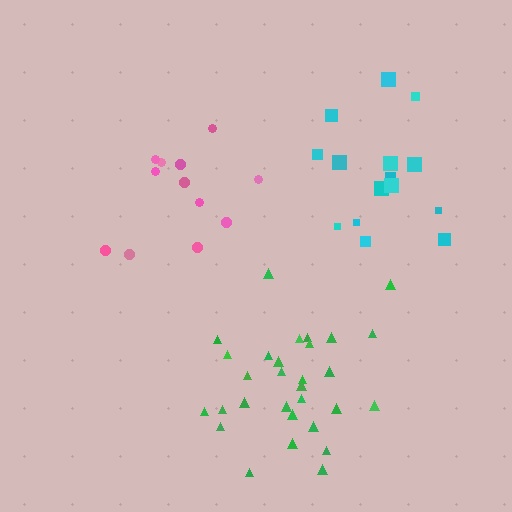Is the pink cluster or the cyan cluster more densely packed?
Cyan.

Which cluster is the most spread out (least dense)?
Pink.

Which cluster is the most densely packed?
Green.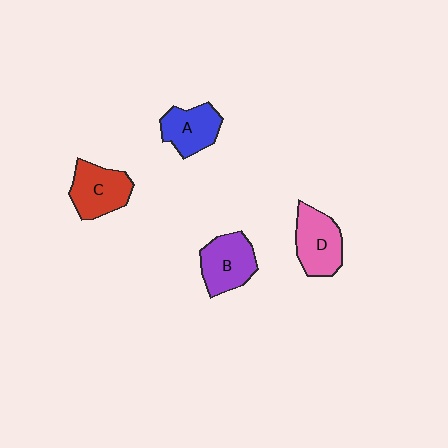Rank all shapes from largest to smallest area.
From largest to smallest: D (pink), B (purple), C (red), A (blue).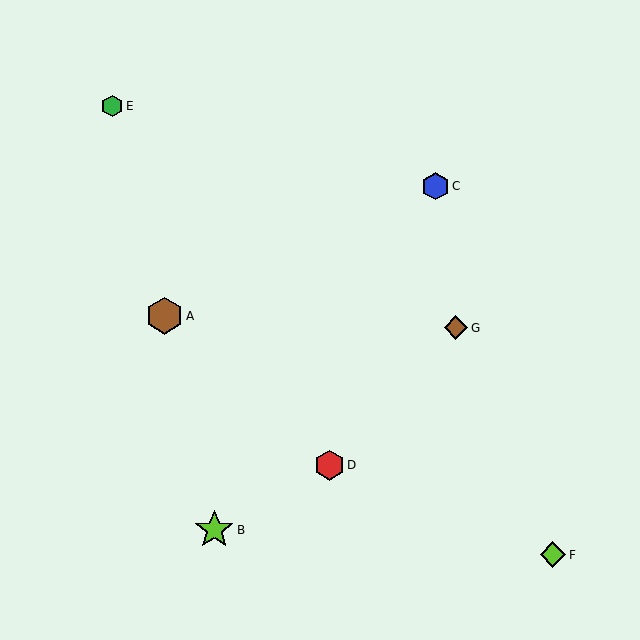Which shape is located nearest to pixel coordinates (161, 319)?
The brown hexagon (labeled A) at (164, 316) is nearest to that location.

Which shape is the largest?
The lime star (labeled B) is the largest.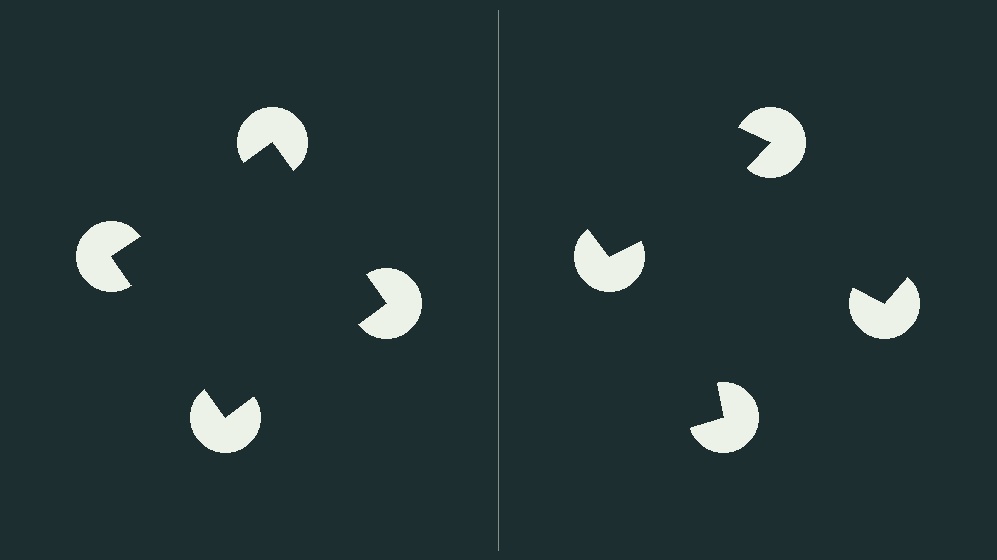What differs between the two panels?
The pac-man discs are positioned identically on both sides; only the wedge orientations differ. On the left they align to a square; on the right they are misaligned.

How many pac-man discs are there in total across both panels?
8 — 4 on each side.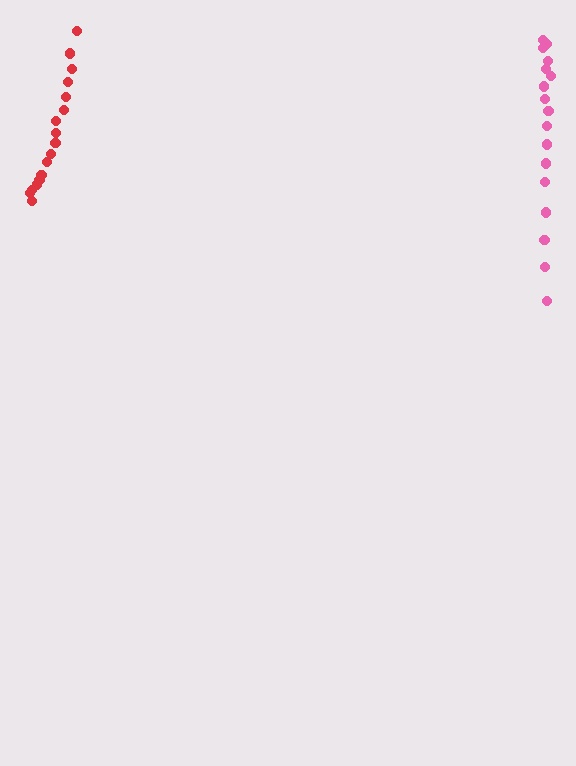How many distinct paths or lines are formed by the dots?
There are 2 distinct paths.